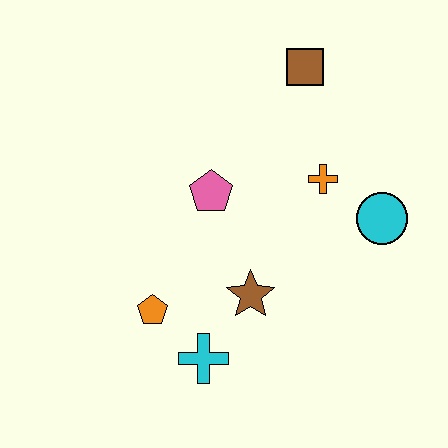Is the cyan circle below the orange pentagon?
No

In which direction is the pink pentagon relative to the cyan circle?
The pink pentagon is to the left of the cyan circle.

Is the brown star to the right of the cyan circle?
No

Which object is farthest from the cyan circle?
The orange pentagon is farthest from the cyan circle.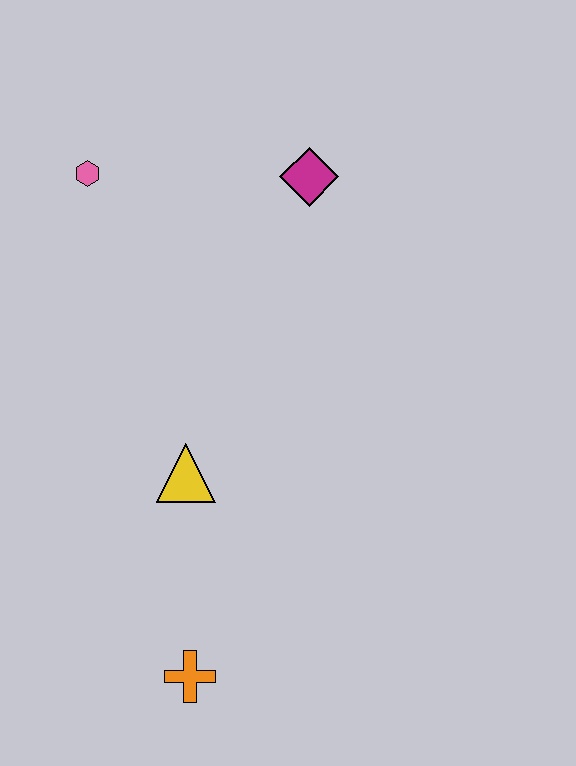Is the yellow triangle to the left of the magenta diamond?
Yes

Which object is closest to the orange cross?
The yellow triangle is closest to the orange cross.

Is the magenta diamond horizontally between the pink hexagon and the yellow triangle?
No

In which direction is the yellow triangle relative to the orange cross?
The yellow triangle is above the orange cross.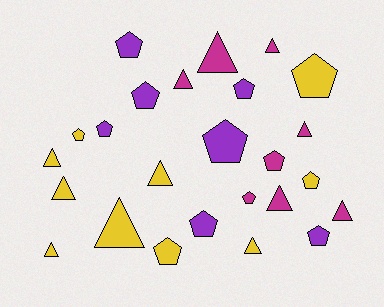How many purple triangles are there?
There are no purple triangles.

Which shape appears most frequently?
Pentagon, with 13 objects.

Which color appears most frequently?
Yellow, with 10 objects.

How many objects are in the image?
There are 25 objects.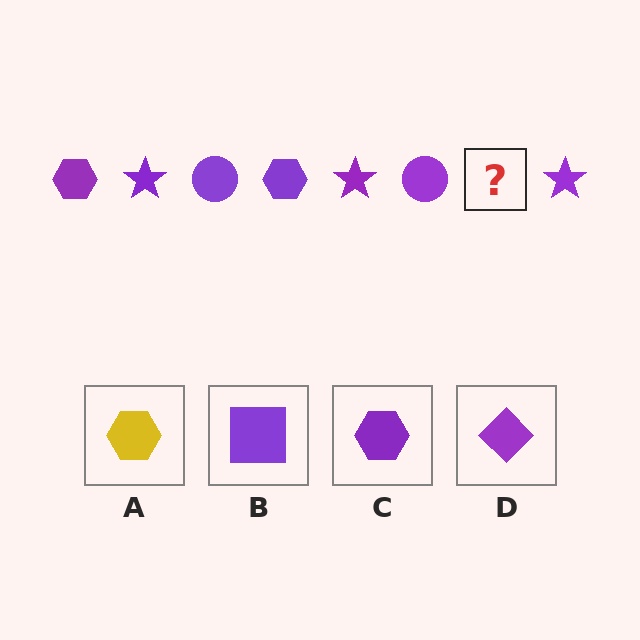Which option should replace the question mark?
Option C.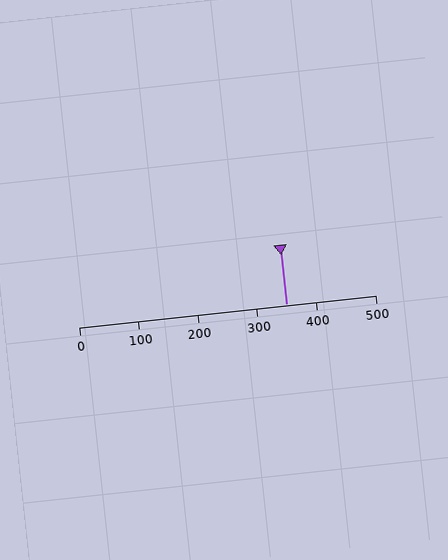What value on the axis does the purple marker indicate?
The marker indicates approximately 350.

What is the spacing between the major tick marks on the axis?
The major ticks are spaced 100 apart.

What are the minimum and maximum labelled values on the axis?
The axis runs from 0 to 500.